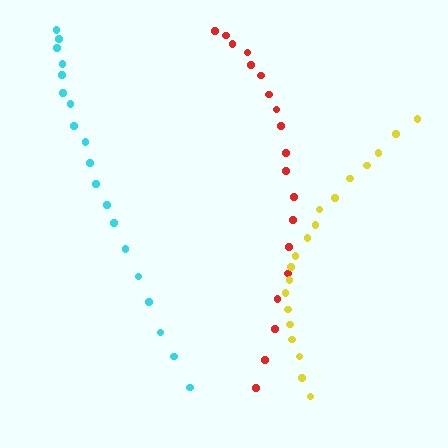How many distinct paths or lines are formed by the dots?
There are 3 distinct paths.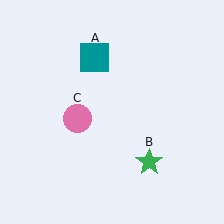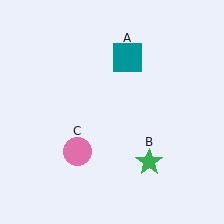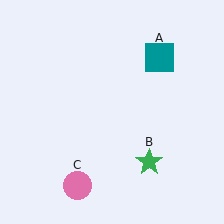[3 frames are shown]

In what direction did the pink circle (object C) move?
The pink circle (object C) moved down.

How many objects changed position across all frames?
2 objects changed position: teal square (object A), pink circle (object C).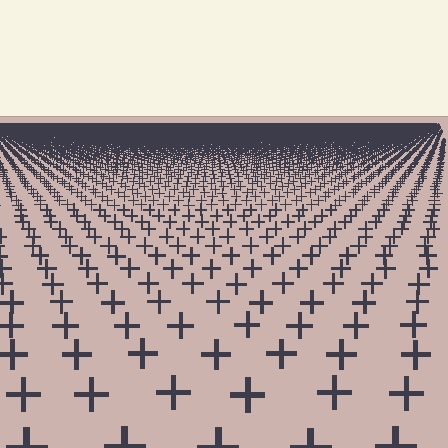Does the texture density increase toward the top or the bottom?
Density increases toward the top.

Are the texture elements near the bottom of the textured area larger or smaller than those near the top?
Larger. Near the bottom, elements are closer to the viewer and appear at a bigger on-screen size.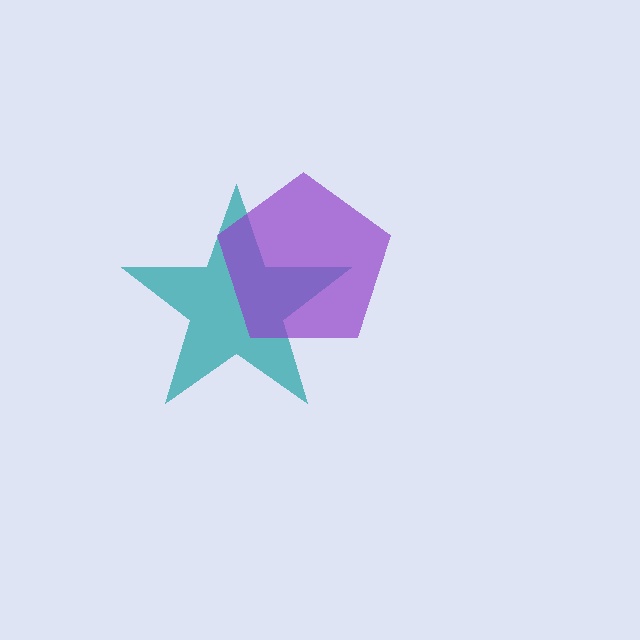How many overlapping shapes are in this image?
There are 2 overlapping shapes in the image.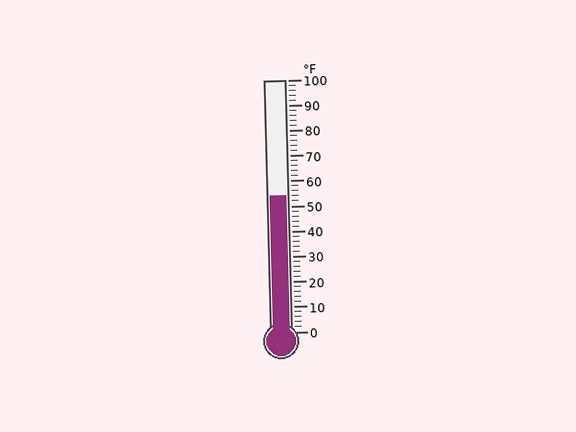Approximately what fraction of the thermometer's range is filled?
The thermometer is filled to approximately 55% of its range.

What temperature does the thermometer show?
The thermometer shows approximately 54°F.